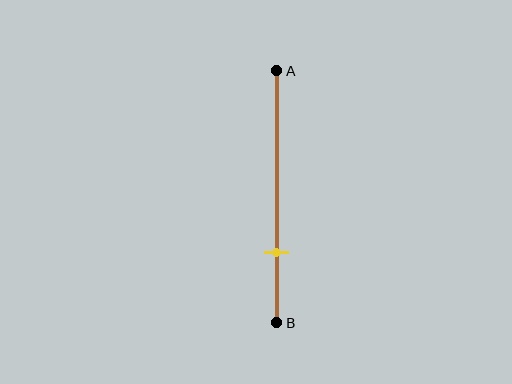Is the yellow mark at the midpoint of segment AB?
No, the mark is at about 70% from A, not at the 50% midpoint.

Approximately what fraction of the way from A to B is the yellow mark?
The yellow mark is approximately 70% of the way from A to B.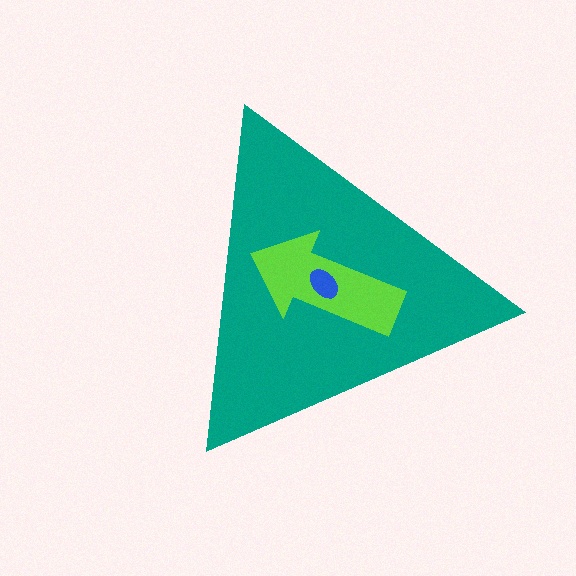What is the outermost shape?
The teal triangle.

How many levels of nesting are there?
3.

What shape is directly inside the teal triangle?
The lime arrow.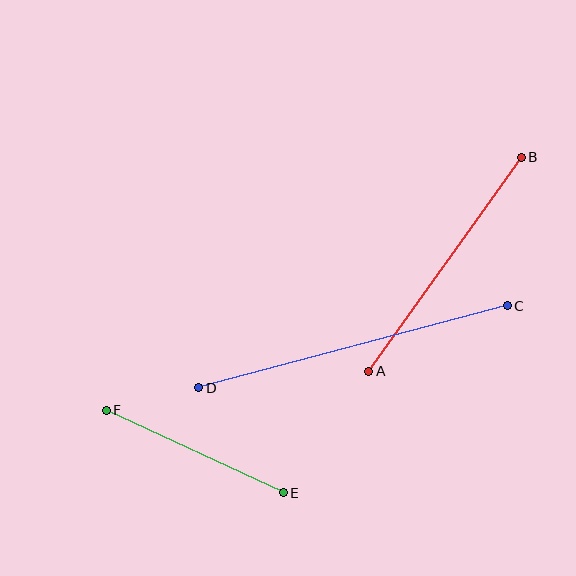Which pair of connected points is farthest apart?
Points C and D are farthest apart.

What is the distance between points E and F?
The distance is approximately 196 pixels.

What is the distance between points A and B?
The distance is approximately 263 pixels.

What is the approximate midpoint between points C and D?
The midpoint is at approximately (353, 347) pixels.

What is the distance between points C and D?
The distance is approximately 319 pixels.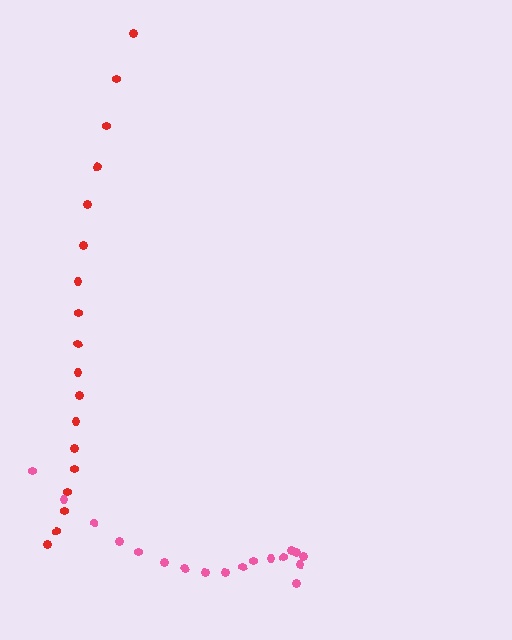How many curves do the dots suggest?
There are 2 distinct paths.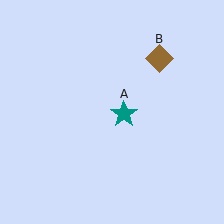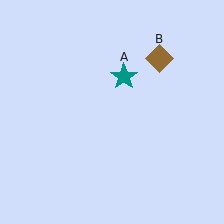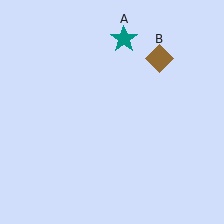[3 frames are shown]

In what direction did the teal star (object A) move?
The teal star (object A) moved up.